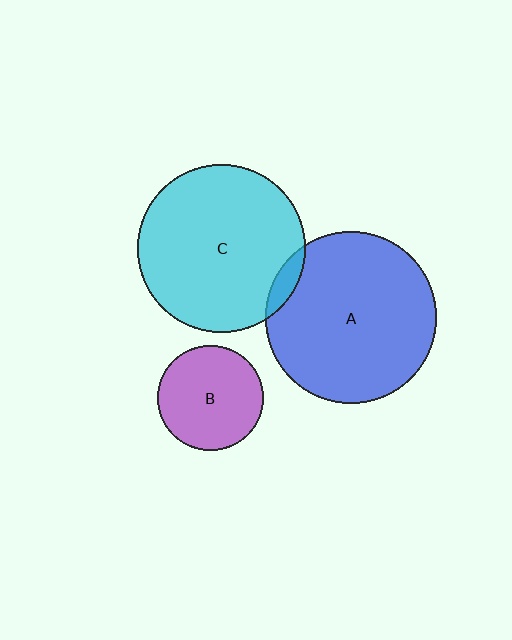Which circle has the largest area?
Circle A (blue).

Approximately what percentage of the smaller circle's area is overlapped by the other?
Approximately 5%.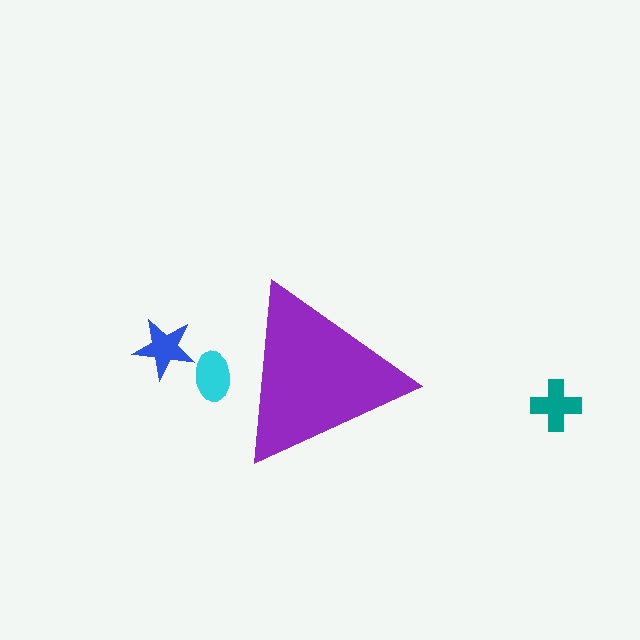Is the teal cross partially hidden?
No, the teal cross is fully visible.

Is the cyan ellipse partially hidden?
Yes, the cyan ellipse is partially hidden behind the purple triangle.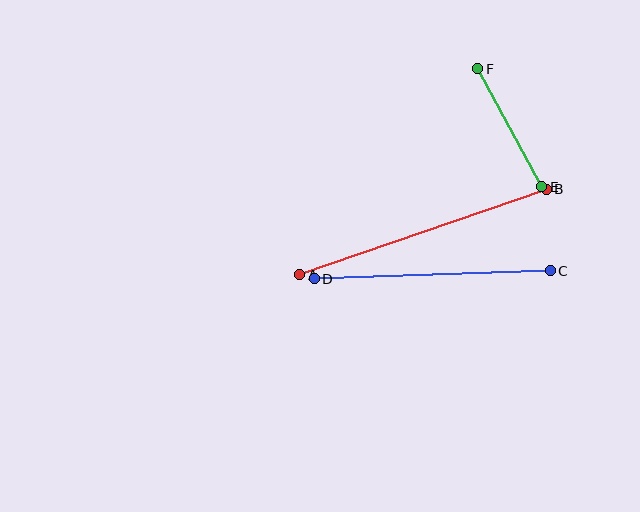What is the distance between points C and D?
The distance is approximately 236 pixels.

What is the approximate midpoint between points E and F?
The midpoint is at approximately (510, 128) pixels.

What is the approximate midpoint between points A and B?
The midpoint is at approximately (423, 232) pixels.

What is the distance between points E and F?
The distance is approximately 134 pixels.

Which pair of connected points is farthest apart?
Points A and B are farthest apart.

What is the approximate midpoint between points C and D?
The midpoint is at approximately (432, 275) pixels.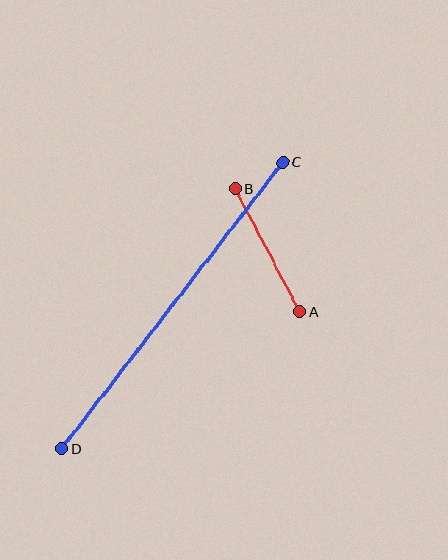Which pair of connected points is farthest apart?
Points C and D are farthest apart.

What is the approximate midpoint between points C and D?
The midpoint is at approximately (172, 305) pixels.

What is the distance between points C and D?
The distance is approximately 362 pixels.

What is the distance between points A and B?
The distance is approximately 139 pixels.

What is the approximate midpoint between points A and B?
The midpoint is at approximately (267, 250) pixels.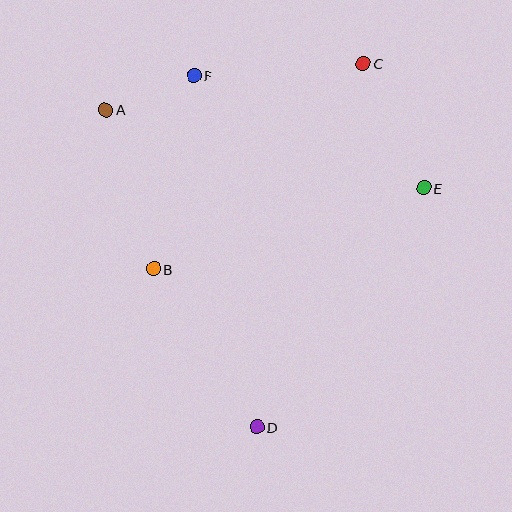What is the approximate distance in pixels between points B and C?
The distance between B and C is approximately 293 pixels.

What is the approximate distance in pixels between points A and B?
The distance between A and B is approximately 166 pixels.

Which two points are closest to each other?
Points A and F are closest to each other.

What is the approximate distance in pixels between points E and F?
The distance between E and F is approximately 256 pixels.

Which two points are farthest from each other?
Points C and D are farthest from each other.